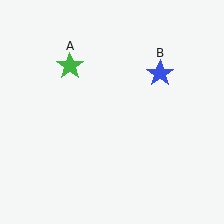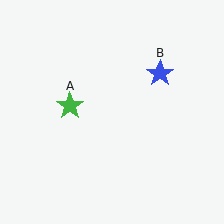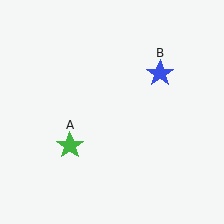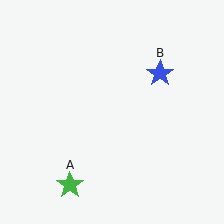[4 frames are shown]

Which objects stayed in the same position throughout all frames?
Blue star (object B) remained stationary.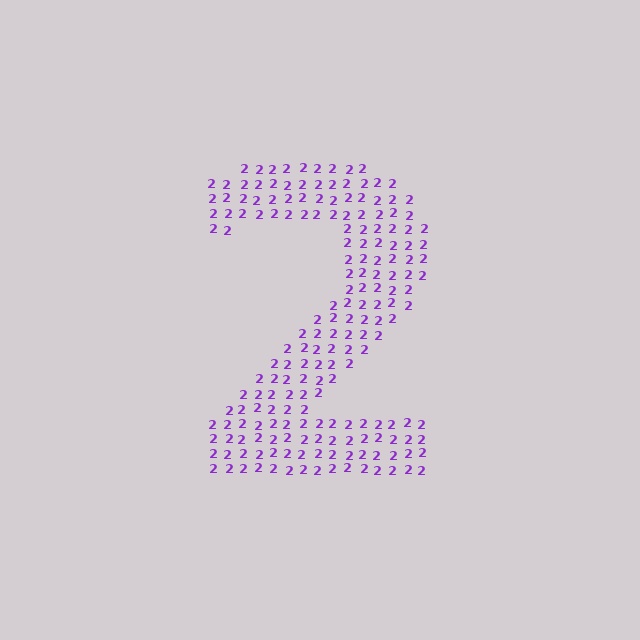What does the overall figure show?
The overall figure shows the digit 2.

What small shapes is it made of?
It is made of small digit 2's.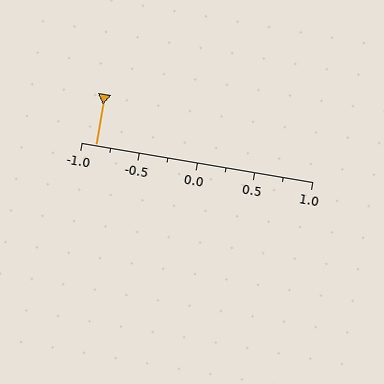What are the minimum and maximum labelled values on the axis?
The axis runs from -1.0 to 1.0.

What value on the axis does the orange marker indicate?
The marker indicates approximately -0.88.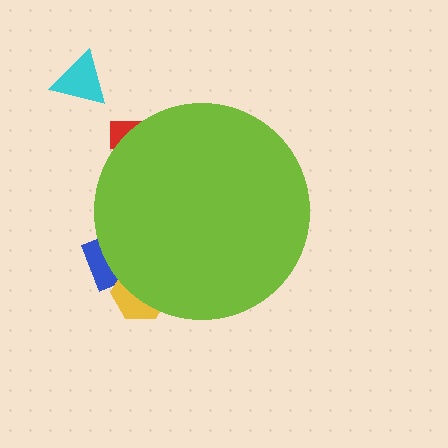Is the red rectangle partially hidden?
Yes, the red rectangle is partially hidden behind the lime circle.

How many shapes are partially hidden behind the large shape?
3 shapes are partially hidden.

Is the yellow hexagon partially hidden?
Yes, the yellow hexagon is partially hidden behind the lime circle.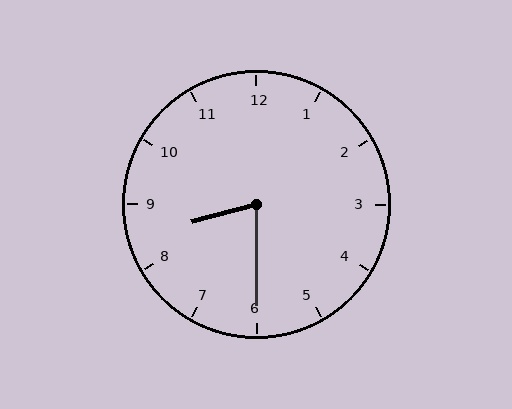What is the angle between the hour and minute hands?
Approximately 75 degrees.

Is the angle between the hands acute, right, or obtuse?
It is acute.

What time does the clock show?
8:30.